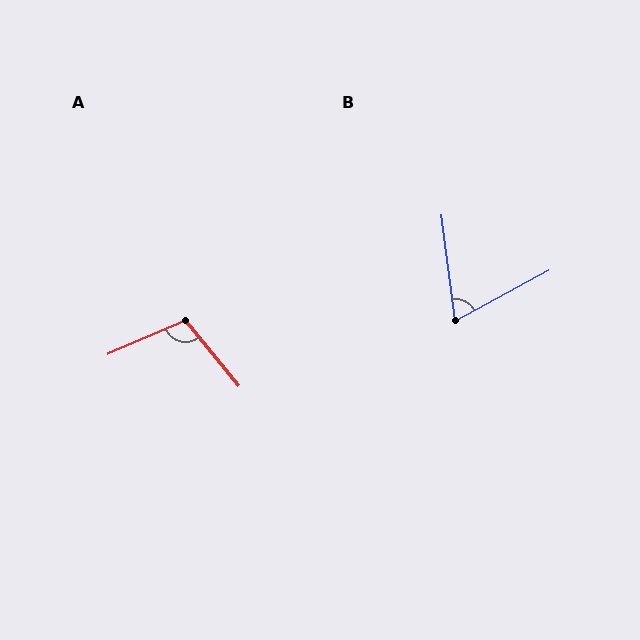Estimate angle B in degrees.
Approximately 69 degrees.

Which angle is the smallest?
B, at approximately 69 degrees.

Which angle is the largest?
A, at approximately 106 degrees.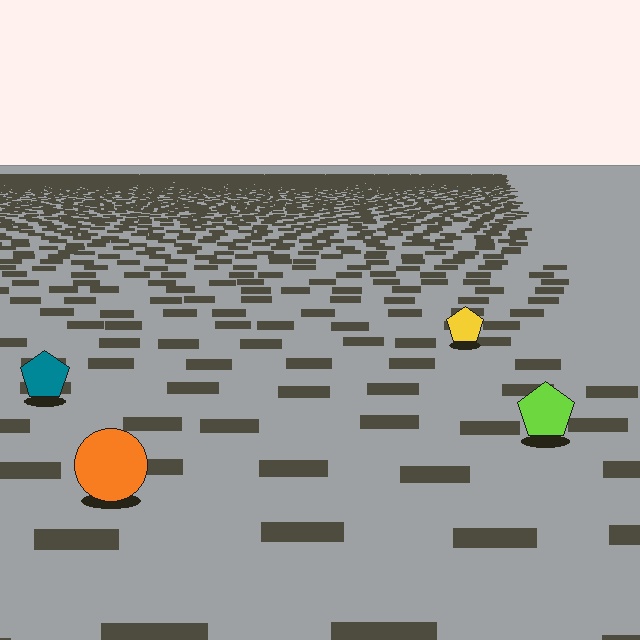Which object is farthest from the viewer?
The yellow pentagon is farthest from the viewer. It appears smaller and the ground texture around it is denser.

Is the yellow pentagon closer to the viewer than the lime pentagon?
No. The lime pentagon is closer — you can tell from the texture gradient: the ground texture is coarser near it.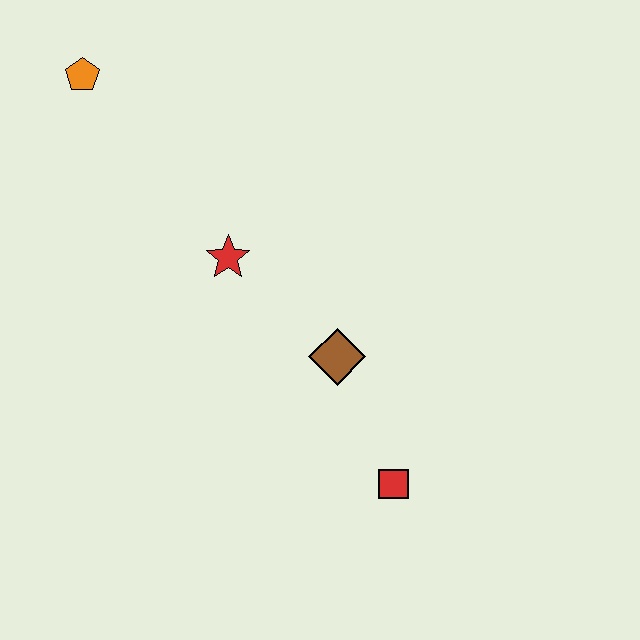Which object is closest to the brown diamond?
The red square is closest to the brown diamond.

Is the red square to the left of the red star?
No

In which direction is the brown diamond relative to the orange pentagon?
The brown diamond is below the orange pentagon.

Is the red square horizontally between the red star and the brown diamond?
No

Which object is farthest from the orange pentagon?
The red square is farthest from the orange pentagon.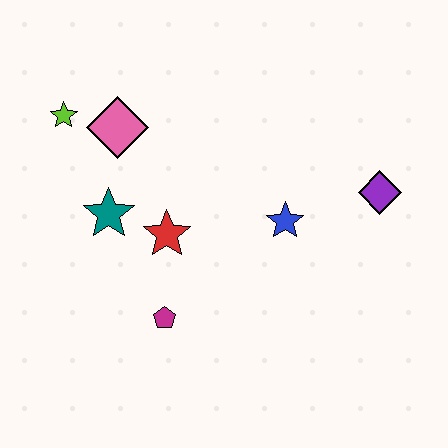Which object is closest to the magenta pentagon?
The red star is closest to the magenta pentagon.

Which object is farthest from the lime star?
The purple diamond is farthest from the lime star.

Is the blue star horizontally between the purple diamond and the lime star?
Yes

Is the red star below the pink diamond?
Yes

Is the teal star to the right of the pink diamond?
No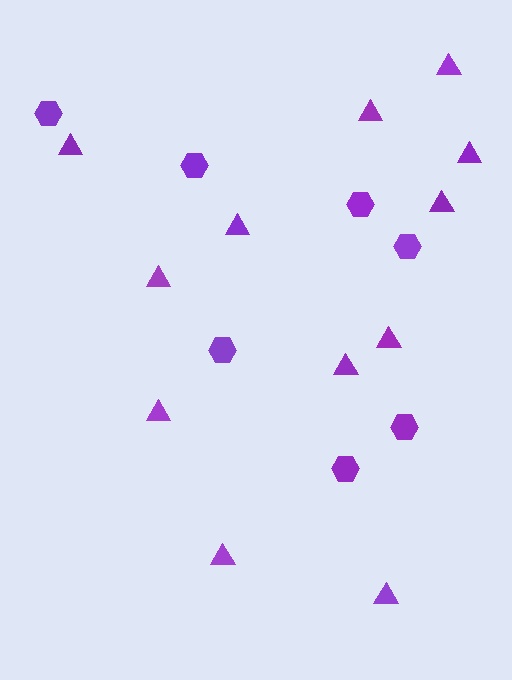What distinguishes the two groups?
There are 2 groups: one group of hexagons (7) and one group of triangles (12).